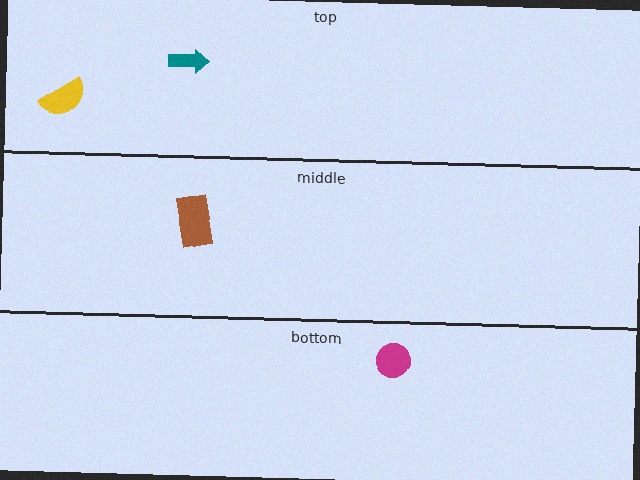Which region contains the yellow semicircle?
The top region.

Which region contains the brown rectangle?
The middle region.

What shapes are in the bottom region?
The magenta circle.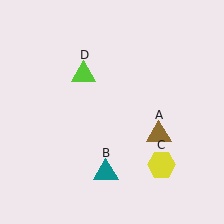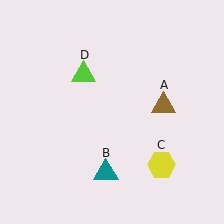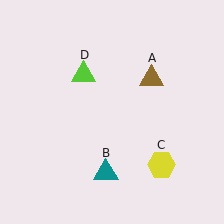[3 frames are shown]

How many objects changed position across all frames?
1 object changed position: brown triangle (object A).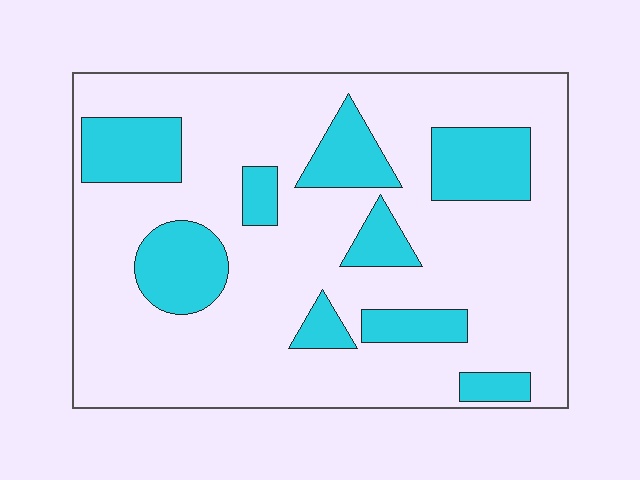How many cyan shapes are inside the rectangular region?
9.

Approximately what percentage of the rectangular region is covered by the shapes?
Approximately 25%.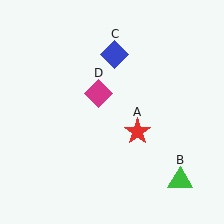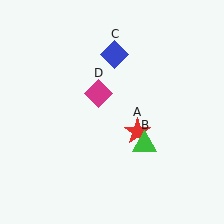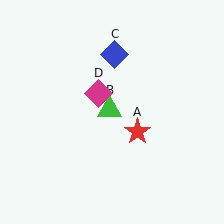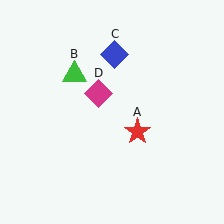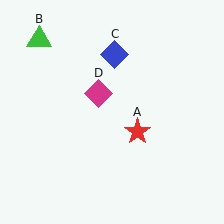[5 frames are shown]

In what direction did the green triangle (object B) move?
The green triangle (object B) moved up and to the left.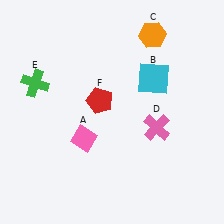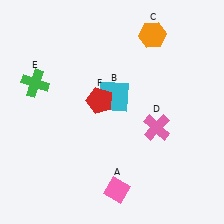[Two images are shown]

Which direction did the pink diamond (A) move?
The pink diamond (A) moved down.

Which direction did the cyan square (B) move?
The cyan square (B) moved left.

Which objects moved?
The objects that moved are: the pink diamond (A), the cyan square (B).